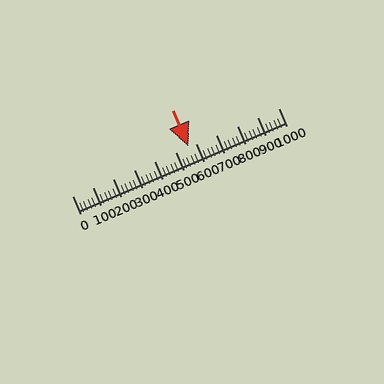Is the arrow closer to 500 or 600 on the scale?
The arrow is closer to 600.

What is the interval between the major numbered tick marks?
The major tick marks are spaced 100 units apart.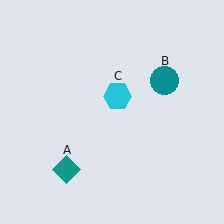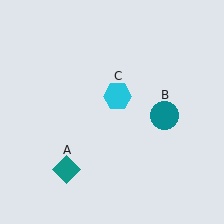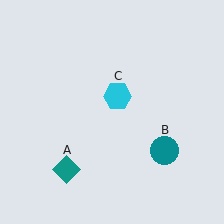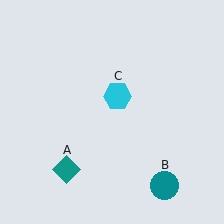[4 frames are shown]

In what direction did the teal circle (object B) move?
The teal circle (object B) moved down.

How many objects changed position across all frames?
1 object changed position: teal circle (object B).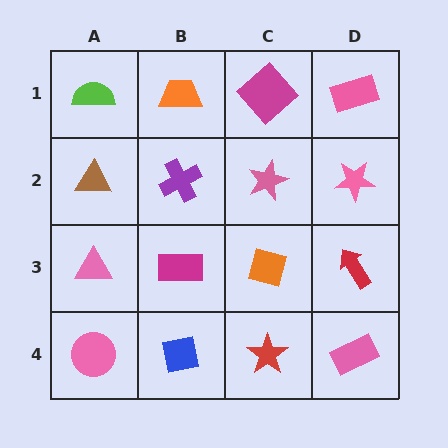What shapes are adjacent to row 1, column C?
A pink star (row 2, column C), an orange trapezoid (row 1, column B), a pink rectangle (row 1, column D).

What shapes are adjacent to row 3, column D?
A pink star (row 2, column D), a pink rectangle (row 4, column D), an orange square (row 3, column C).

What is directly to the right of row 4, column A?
A blue square.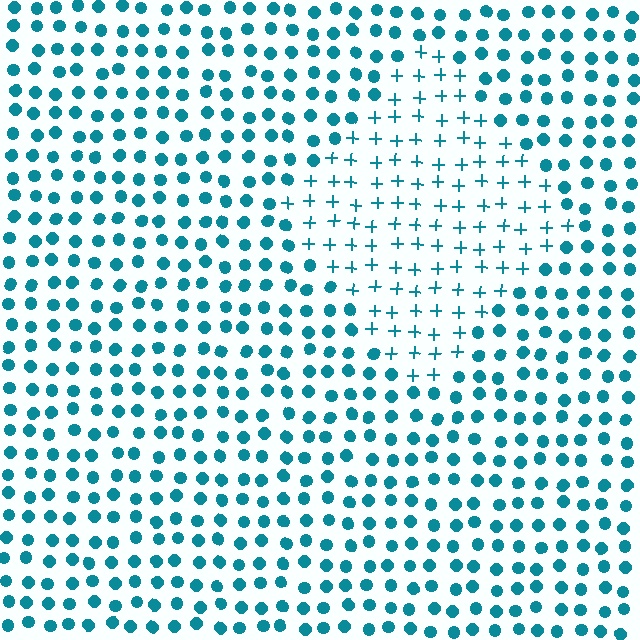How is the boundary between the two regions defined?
The boundary is defined by a change in element shape: plus signs inside vs. circles outside. All elements share the same color and spacing.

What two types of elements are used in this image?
The image uses plus signs inside the diamond region and circles outside it.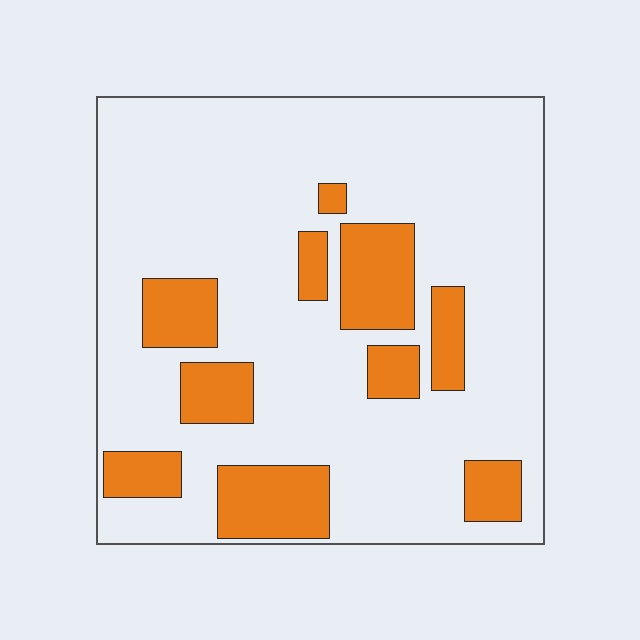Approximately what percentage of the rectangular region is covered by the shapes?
Approximately 20%.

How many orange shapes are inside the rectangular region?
10.